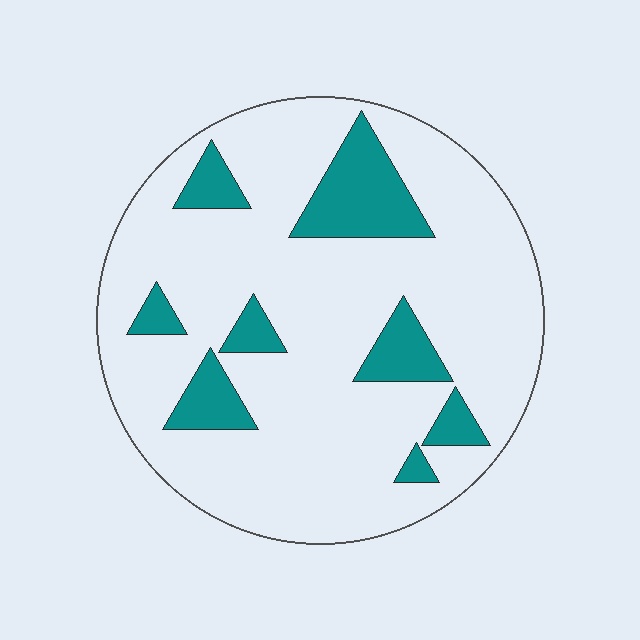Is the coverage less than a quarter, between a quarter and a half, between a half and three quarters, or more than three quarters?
Less than a quarter.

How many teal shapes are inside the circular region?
8.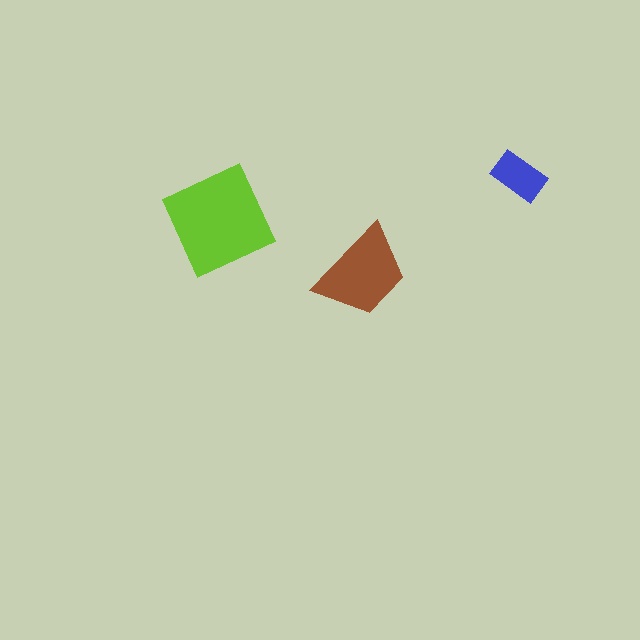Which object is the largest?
The lime square.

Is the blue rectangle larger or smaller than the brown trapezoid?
Smaller.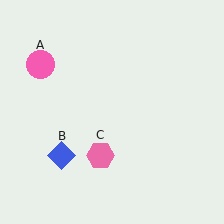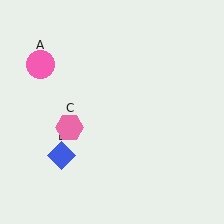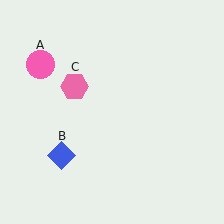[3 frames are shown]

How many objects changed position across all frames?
1 object changed position: pink hexagon (object C).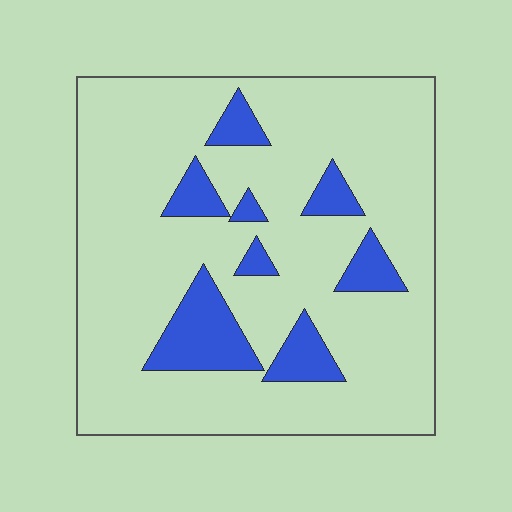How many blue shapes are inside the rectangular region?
8.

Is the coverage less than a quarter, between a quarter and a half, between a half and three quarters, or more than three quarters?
Less than a quarter.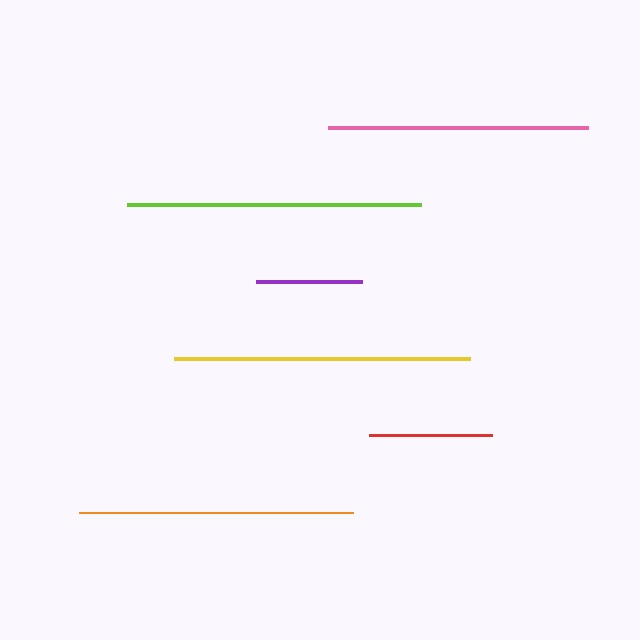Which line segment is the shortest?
The purple line is the shortest at approximately 105 pixels.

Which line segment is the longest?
The yellow line is the longest at approximately 296 pixels.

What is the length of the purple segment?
The purple segment is approximately 105 pixels long.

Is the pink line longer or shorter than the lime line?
The lime line is longer than the pink line.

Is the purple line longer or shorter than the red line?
The red line is longer than the purple line.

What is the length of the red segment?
The red segment is approximately 123 pixels long.